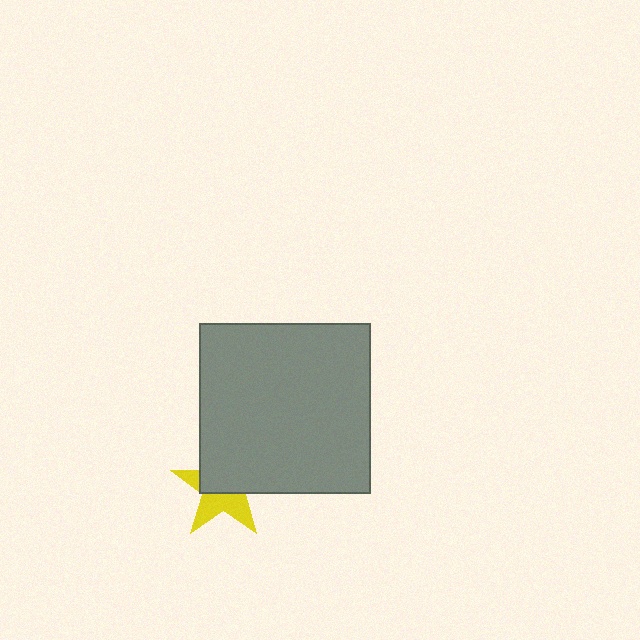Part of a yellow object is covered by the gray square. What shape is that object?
It is a star.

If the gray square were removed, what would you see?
You would see the complete yellow star.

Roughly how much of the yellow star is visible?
About half of it is visible (roughly 47%).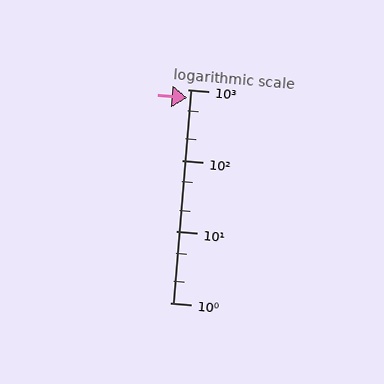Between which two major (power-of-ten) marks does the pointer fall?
The pointer is between 100 and 1000.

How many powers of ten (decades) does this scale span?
The scale spans 3 decades, from 1 to 1000.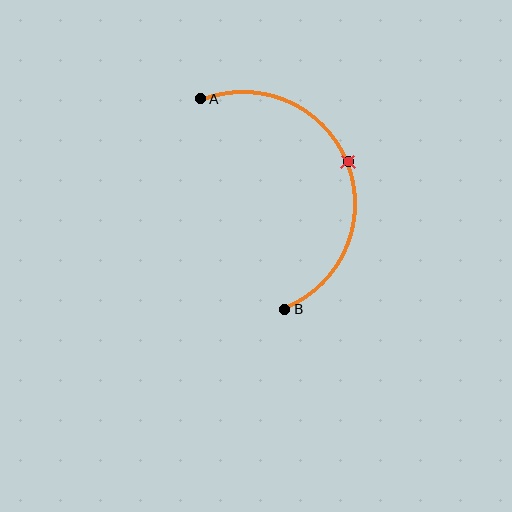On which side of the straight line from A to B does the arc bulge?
The arc bulges to the right of the straight line connecting A and B.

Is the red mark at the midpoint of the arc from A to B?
Yes. The red mark lies on the arc at equal arc-length from both A and B — it is the arc midpoint.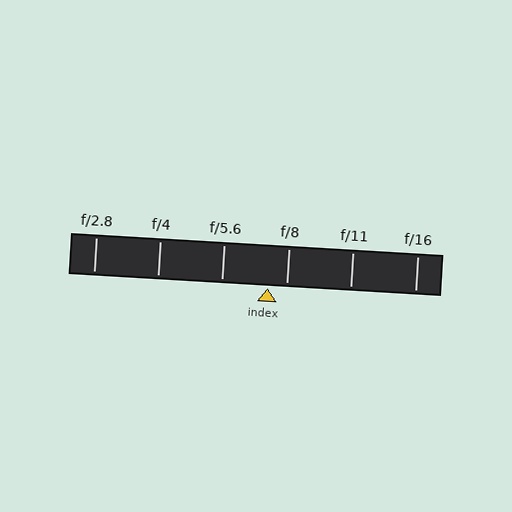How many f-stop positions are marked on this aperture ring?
There are 6 f-stop positions marked.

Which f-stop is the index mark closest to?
The index mark is closest to f/8.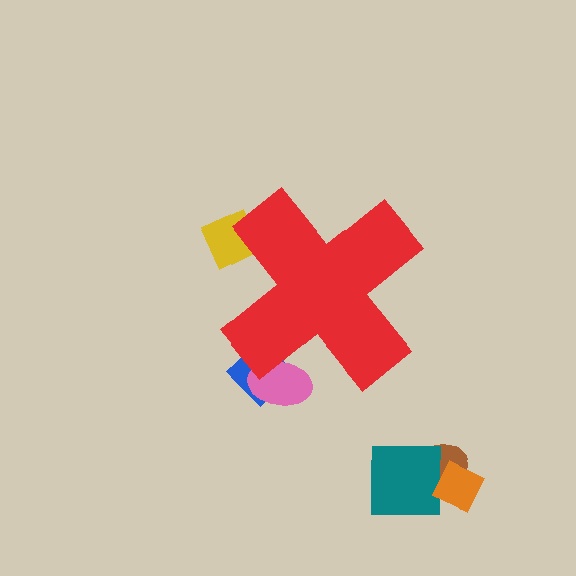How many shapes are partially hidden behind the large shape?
3 shapes are partially hidden.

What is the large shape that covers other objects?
A red cross.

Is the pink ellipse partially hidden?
Yes, the pink ellipse is partially hidden behind the red cross.